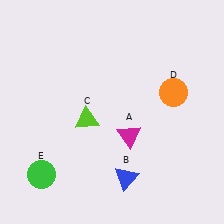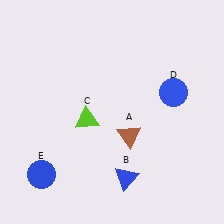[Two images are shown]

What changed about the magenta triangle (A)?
In Image 1, A is magenta. In Image 2, it changed to brown.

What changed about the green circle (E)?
In Image 1, E is green. In Image 2, it changed to blue.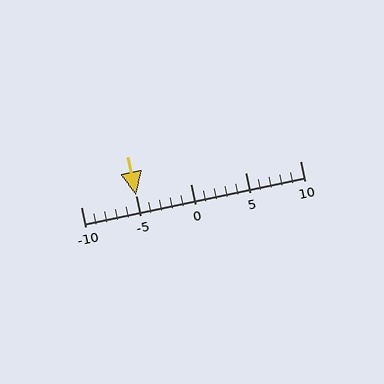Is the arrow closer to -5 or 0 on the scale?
The arrow is closer to -5.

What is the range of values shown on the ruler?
The ruler shows values from -10 to 10.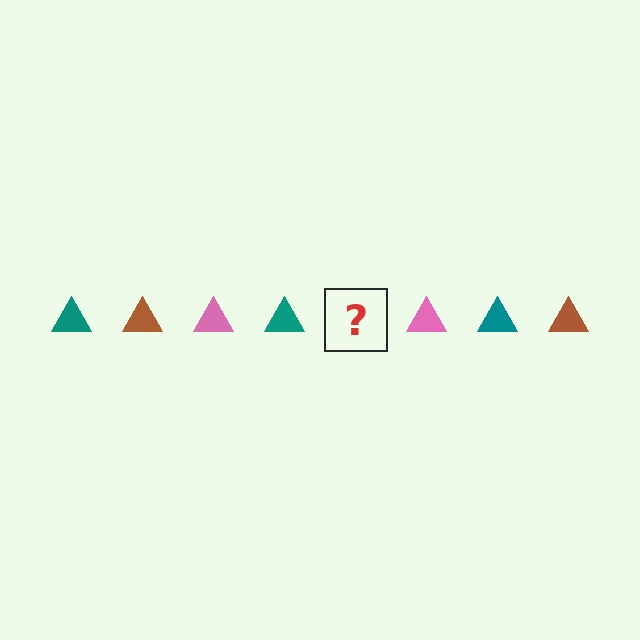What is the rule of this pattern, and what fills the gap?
The rule is that the pattern cycles through teal, brown, pink triangles. The gap should be filled with a brown triangle.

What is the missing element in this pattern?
The missing element is a brown triangle.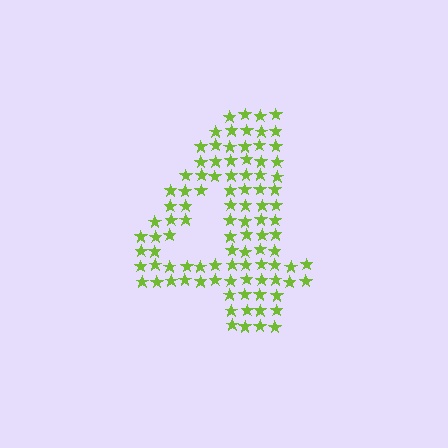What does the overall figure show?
The overall figure shows the digit 4.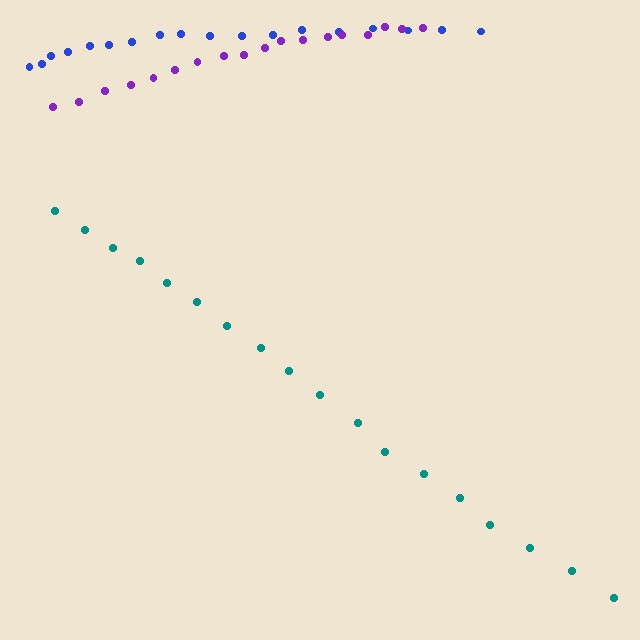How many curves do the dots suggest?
There are 3 distinct paths.